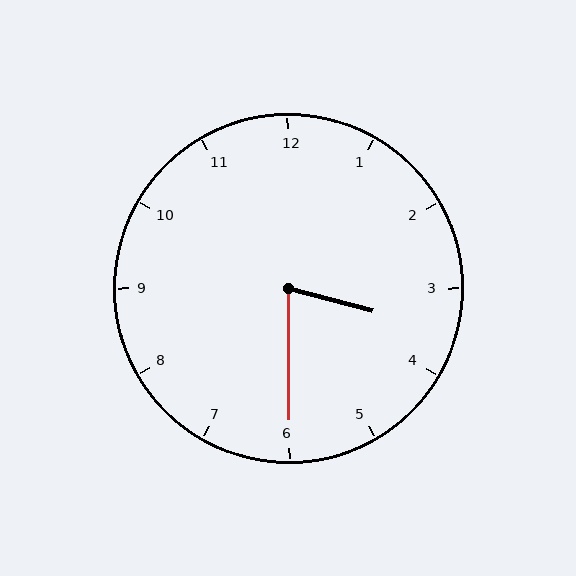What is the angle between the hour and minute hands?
Approximately 75 degrees.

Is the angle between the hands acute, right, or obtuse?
It is acute.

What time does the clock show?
3:30.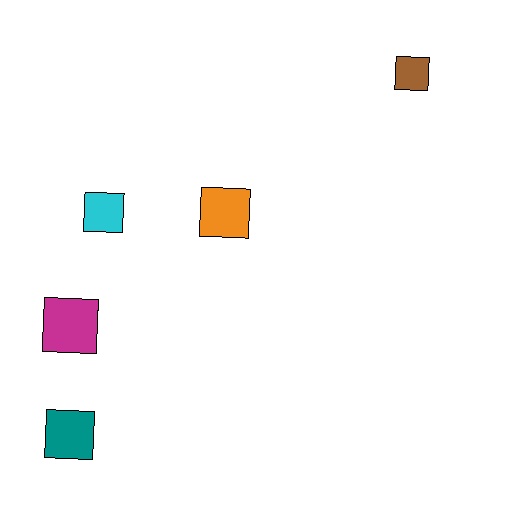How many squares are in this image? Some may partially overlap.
There are 5 squares.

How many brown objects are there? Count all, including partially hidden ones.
There is 1 brown object.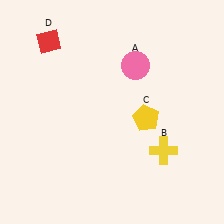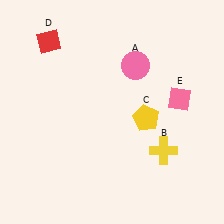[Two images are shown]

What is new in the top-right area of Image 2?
A pink diamond (E) was added in the top-right area of Image 2.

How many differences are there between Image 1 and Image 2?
There is 1 difference between the two images.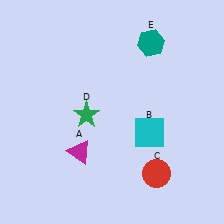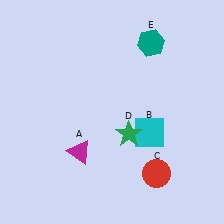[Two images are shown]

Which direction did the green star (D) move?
The green star (D) moved right.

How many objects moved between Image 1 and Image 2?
1 object moved between the two images.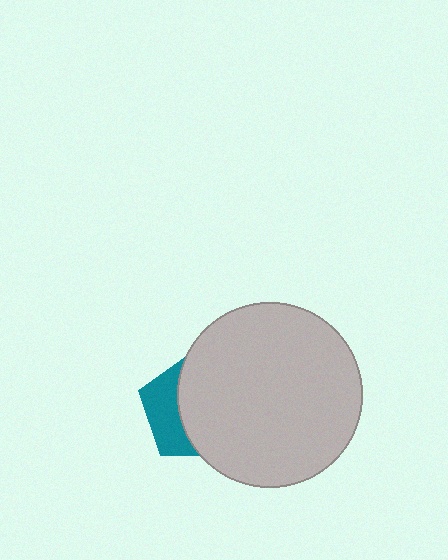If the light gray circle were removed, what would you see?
You would see the complete teal pentagon.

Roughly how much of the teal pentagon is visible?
A small part of it is visible (roughly 35%).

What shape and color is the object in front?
The object in front is a light gray circle.